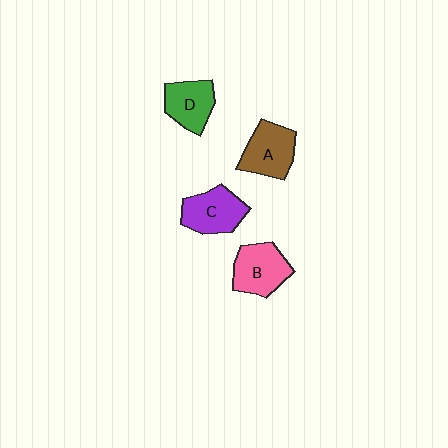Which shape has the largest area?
Shape B (pink).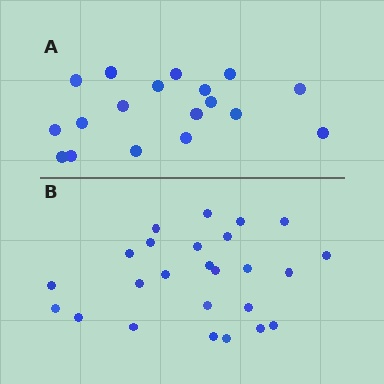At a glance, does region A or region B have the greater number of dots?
Region B (the bottom region) has more dots.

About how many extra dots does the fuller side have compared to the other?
Region B has roughly 8 or so more dots than region A.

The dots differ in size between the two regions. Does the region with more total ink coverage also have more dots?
No. Region A has more total ink coverage because its dots are larger, but region B actually contains more individual dots. Total area can be misleading — the number of items is what matters here.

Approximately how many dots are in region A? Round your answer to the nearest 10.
About 20 dots. (The exact count is 18, which rounds to 20.)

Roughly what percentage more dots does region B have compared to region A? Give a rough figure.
About 40% more.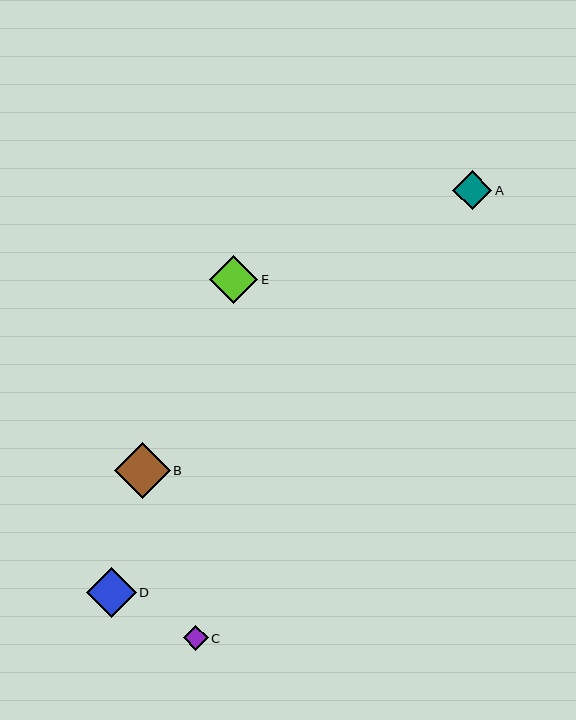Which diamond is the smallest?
Diamond C is the smallest with a size of approximately 25 pixels.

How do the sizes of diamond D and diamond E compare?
Diamond D and diamond E are approximately the same size.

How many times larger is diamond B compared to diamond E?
Diamond B is approximately 1.2 times the size of diamond E.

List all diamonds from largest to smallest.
From largest to smallest: B, D, E, A, C.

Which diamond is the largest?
Diamond B is the largest with a size of approximately 56 pixels.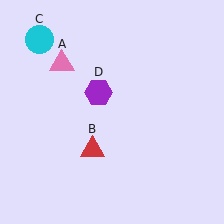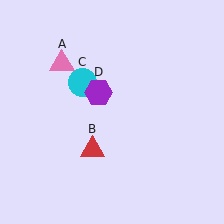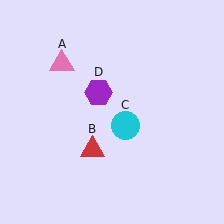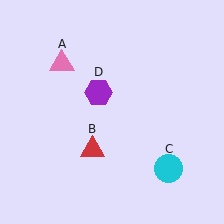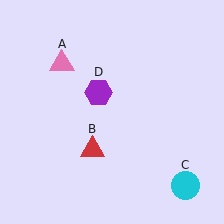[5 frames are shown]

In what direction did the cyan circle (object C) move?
The cyan circle (object C) moved down and to the right.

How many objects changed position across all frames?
1 object changed position: cyan circle (object C).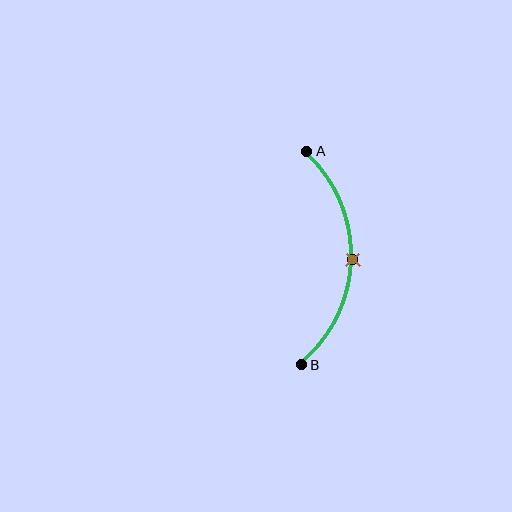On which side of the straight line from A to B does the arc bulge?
The arc bulges to the right of the straight line connecting A and B.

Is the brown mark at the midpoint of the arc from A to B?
Yes. The brown mark lies on the arc at equal arc-length from both A and B — it is the arc midpoint.